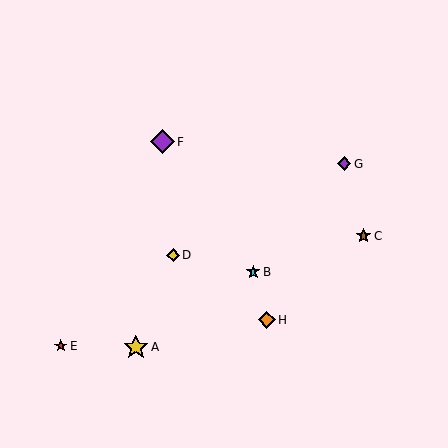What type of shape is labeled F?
Shape F is a purple diamond.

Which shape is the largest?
The yellow star (labeled A) is the largest.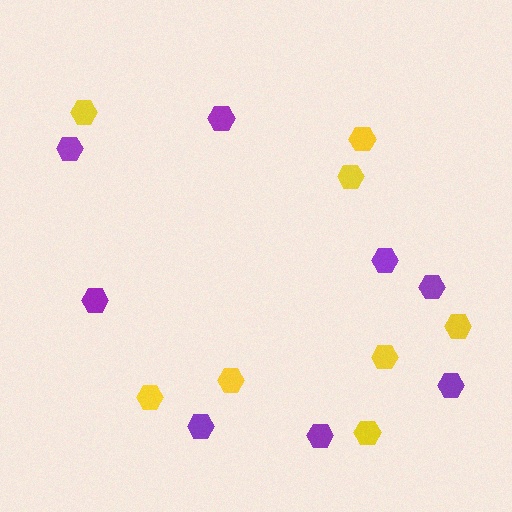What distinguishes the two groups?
There are 2 groups: one group of purple hexagons (8) and one group of yellow hexagons (8).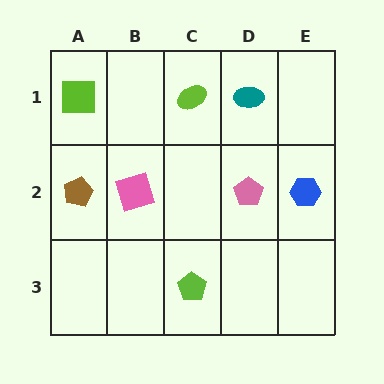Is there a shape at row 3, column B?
No, that cell is empty.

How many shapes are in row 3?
1 shape.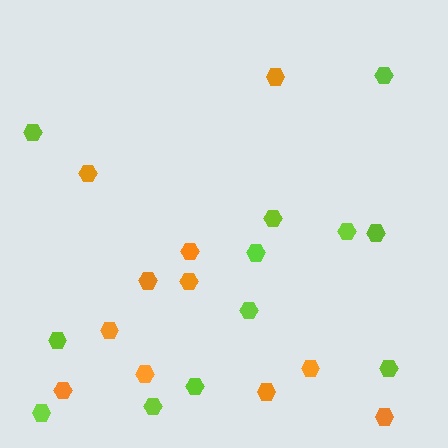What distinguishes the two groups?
There are 2 groups: one group of orange hexagons (11) and one group of lime hexagons (12).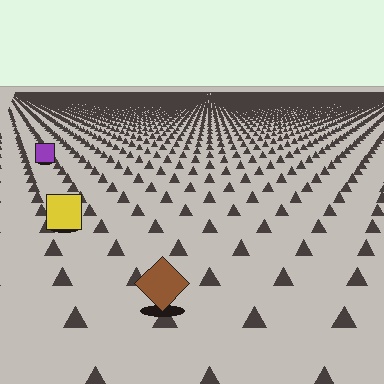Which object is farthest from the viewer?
The purple square is farthest from the viewer. It appears smaller and the ground texture around it is denser.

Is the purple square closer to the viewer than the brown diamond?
No. The brown diamond is closer — you can tell from the texture gradient: the ground texture is coarser near it.